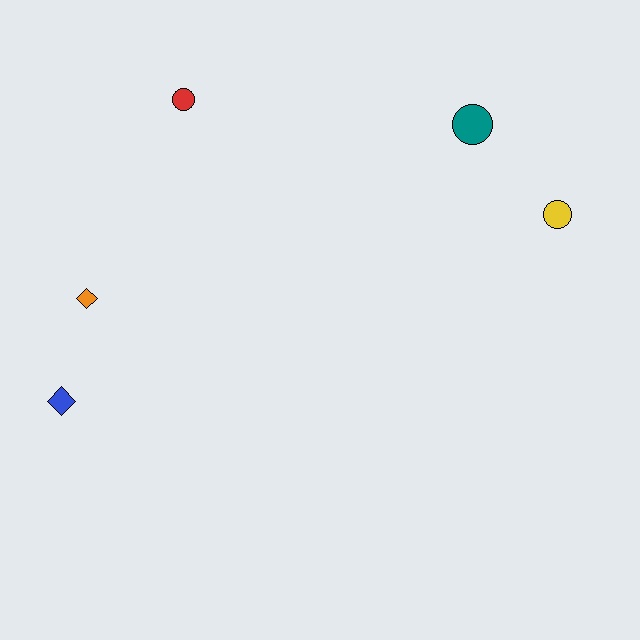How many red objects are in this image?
There is 1 red object.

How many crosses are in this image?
There are no crosses.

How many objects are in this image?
There are 5 objects.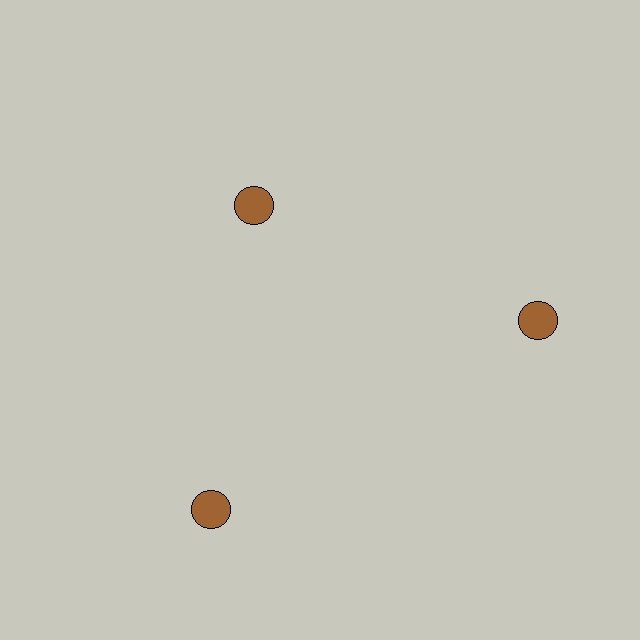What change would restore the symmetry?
The symmetry would be restored by moving it outward, back onto the ring so that all 3 circles sit at equal angles and equal distance from the center.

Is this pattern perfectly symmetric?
No. The 3 brown circles are arranged in a ring, but one element near the 11 o'clock position is pulled inward toward the center, breaking the 3-fold rotational symmetry.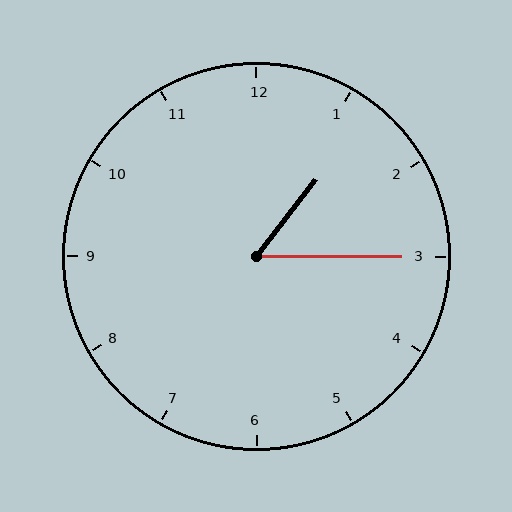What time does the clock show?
1:15.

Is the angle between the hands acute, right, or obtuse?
It is acute.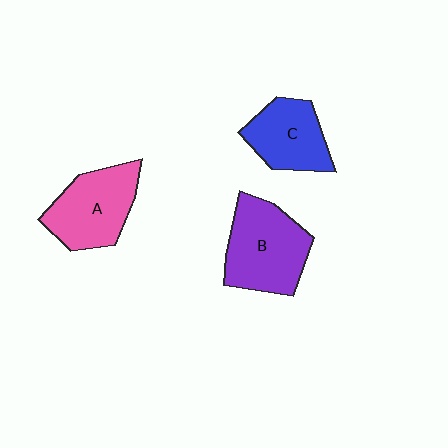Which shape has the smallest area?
Shape C (blue).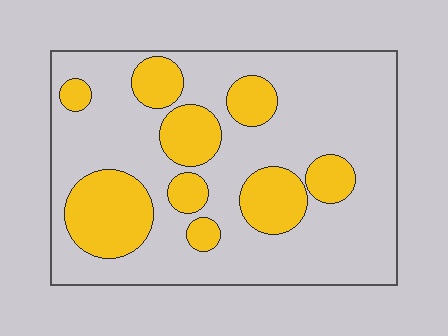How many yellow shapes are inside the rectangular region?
9.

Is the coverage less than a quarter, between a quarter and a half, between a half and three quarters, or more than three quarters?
Between a quarter and a half.